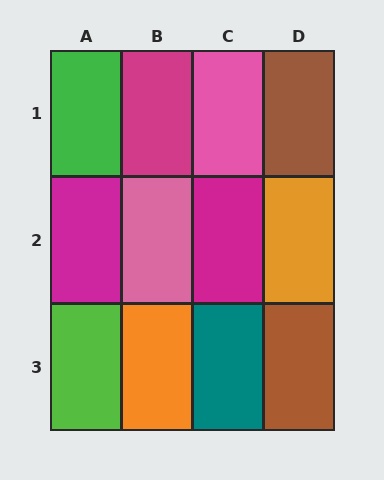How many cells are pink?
2 cells are pink.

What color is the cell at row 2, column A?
Magenta.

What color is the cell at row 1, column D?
Brown.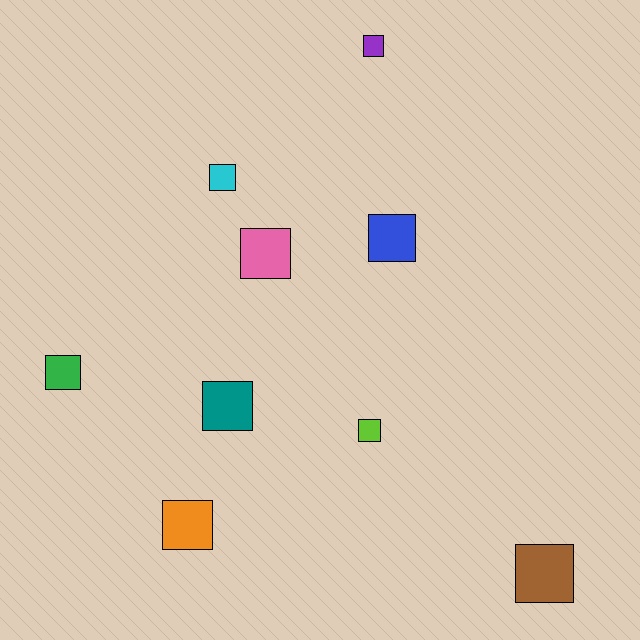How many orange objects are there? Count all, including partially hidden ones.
There is 1 orange object.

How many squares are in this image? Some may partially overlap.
There are 9 squares.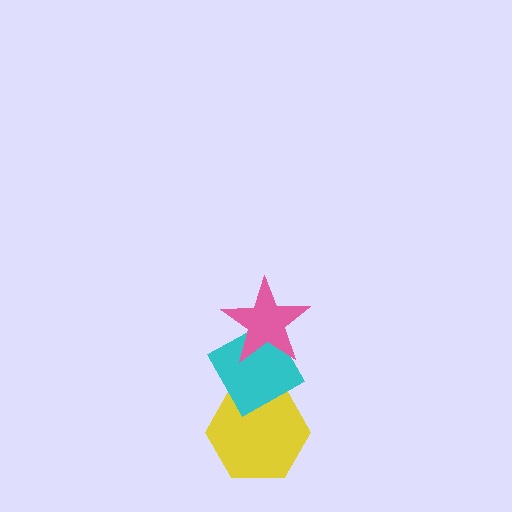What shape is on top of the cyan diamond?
The pink star is on top of the cyan diamond.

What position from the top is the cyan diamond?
The cyan diamond is 2nd from the top.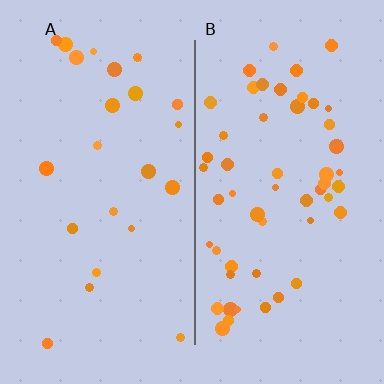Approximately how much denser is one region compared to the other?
Approximately 2.3× — region B over region A.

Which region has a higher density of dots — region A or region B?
B (the right).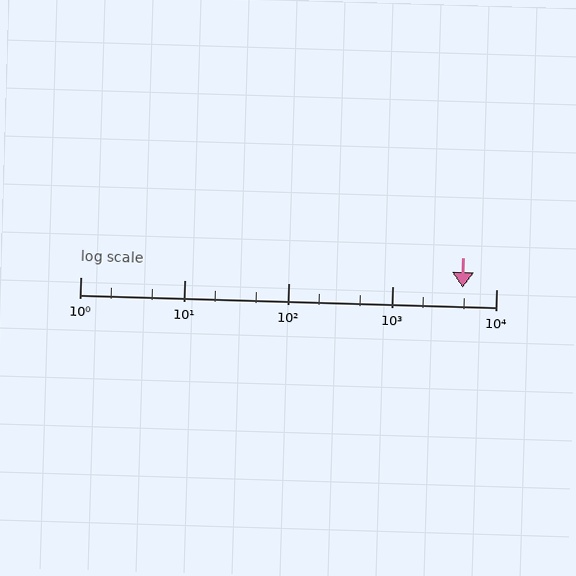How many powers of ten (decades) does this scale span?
The scale spans 4 decades, from 1 to 10000.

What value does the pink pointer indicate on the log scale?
The pointer indicates approximately 4800.